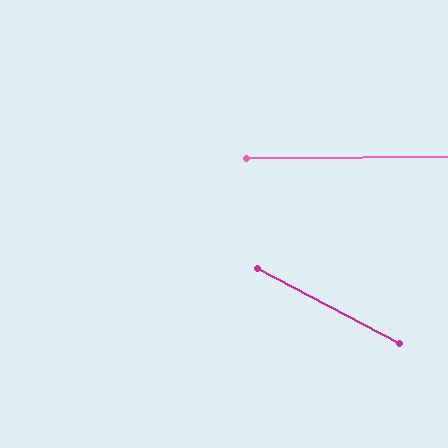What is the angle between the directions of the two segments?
Approximately 29 degrees.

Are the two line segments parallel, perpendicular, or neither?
Neither parallel nor perpendicular — they differ by about 29°.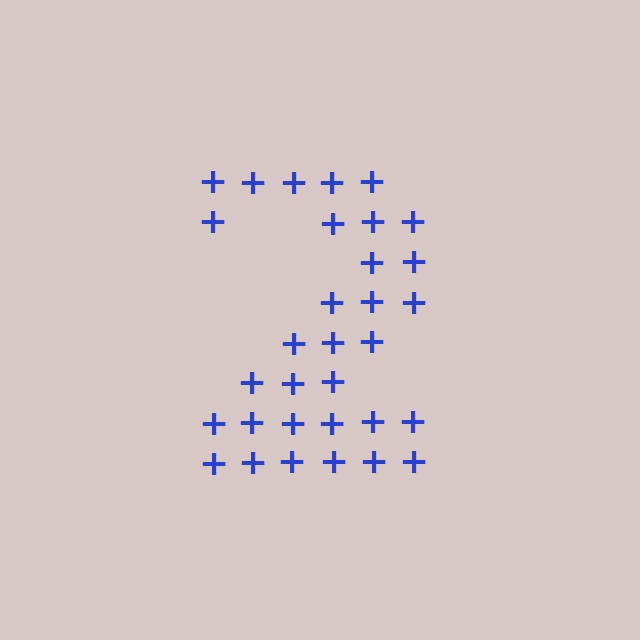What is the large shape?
The large shape is the digit 2.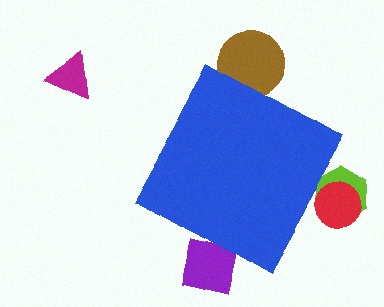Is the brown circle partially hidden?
Yes, the brown circle is partially hidden behind the blue diamond.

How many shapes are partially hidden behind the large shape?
4 shapes are partially hidden.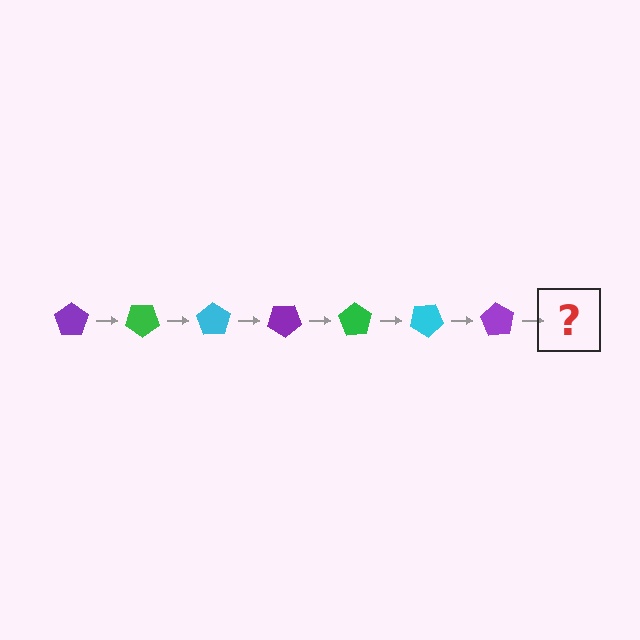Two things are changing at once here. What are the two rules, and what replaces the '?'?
The two rules are that it rotates 35 degrees each step and the color cycles through purple, green, and cyan. The '?' should be a green pentagon, rotated 245 degrees from the start.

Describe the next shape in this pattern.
It should be a green pentagon, rotated 245 degrees from the start.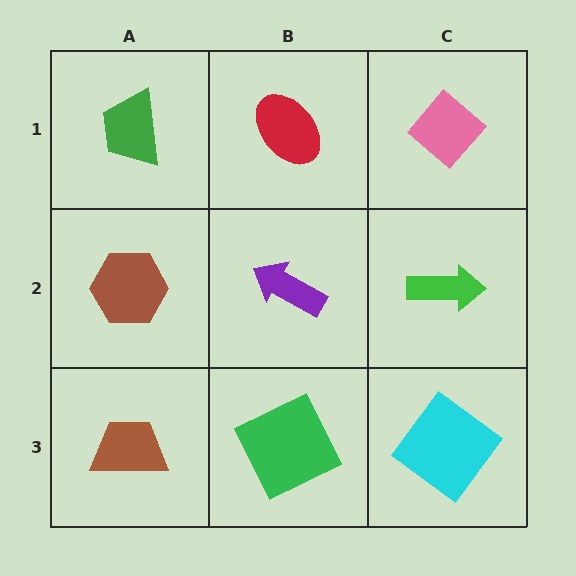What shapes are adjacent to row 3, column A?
A brown hexagon (row 2, column A), a green square (row 3, column B).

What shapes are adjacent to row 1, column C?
A green arrow (row 2, column C), a red ellipse (row 1, column B).